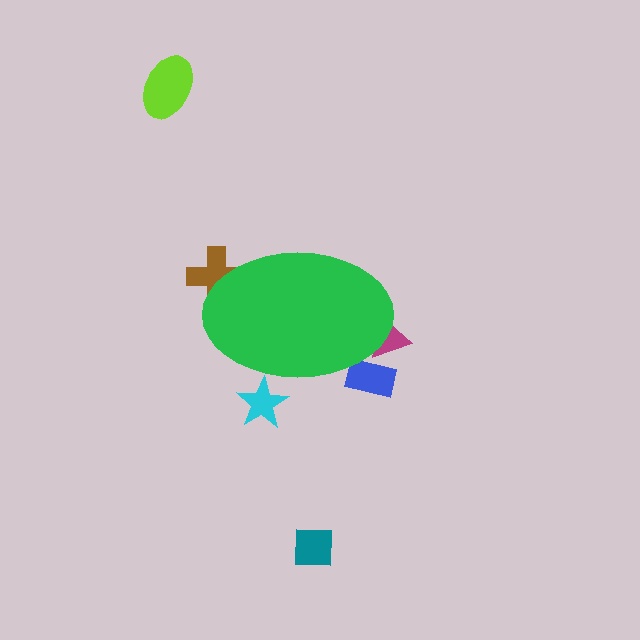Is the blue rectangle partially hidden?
Yes, the blue rectangle is partially hidden behind the green ellipse.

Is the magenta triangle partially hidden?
Yes, the magenta triangle is partially hidden behind the green ellipse.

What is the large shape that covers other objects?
A green ellipse.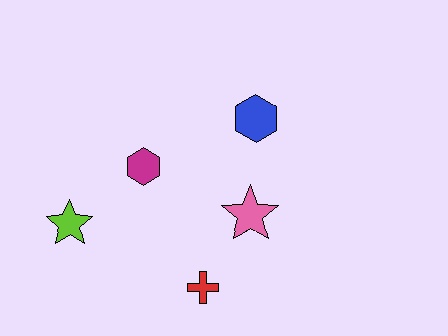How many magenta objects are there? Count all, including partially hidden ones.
There is 1 magenta object.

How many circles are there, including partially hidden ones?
There are no circles.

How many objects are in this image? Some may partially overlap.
There are 5 objects.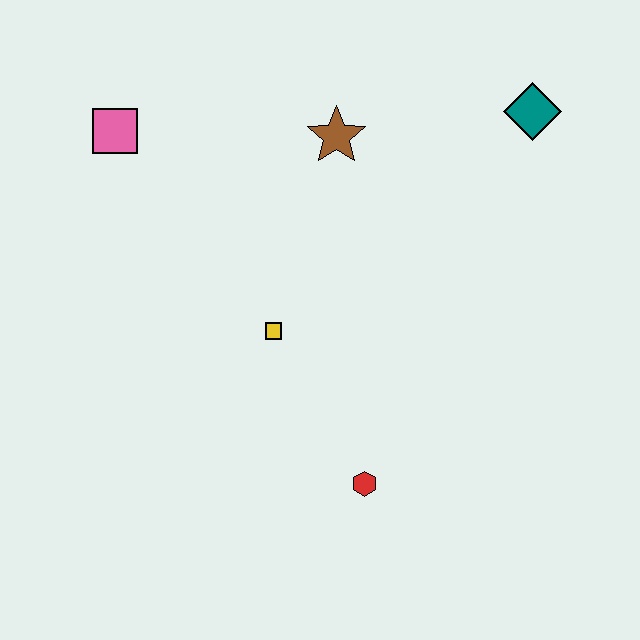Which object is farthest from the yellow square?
The teal diamond is farthest from the yellow square.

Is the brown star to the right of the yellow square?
Yes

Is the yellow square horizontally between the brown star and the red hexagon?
No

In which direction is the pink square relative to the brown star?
The pink square is to the left of the brown star.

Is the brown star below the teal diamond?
Yes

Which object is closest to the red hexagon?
The yellow square is closest to the red hexagon.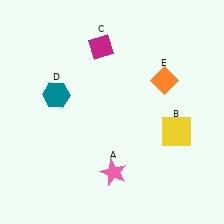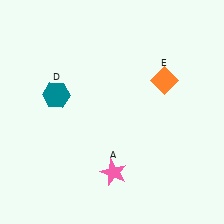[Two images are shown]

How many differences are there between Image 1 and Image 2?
There are 2 differences between the two images.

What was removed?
The yellow square (B), the magenta diamond (C) were removed in Image 2.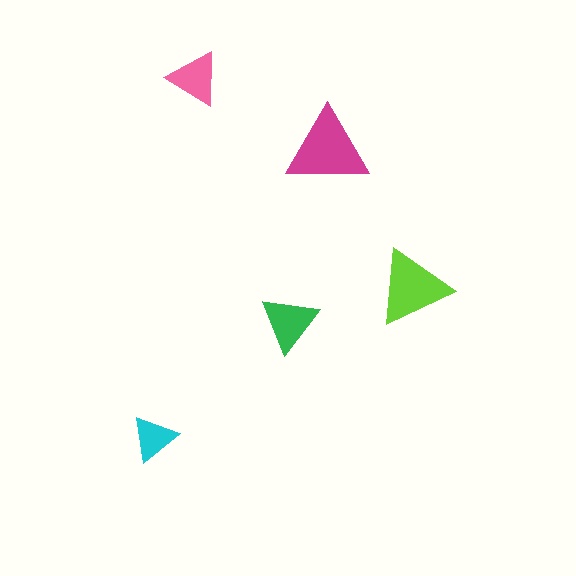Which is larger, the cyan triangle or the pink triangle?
The pink one.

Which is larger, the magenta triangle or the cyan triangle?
The magenta one.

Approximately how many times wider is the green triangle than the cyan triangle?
About 1.5 times wider.